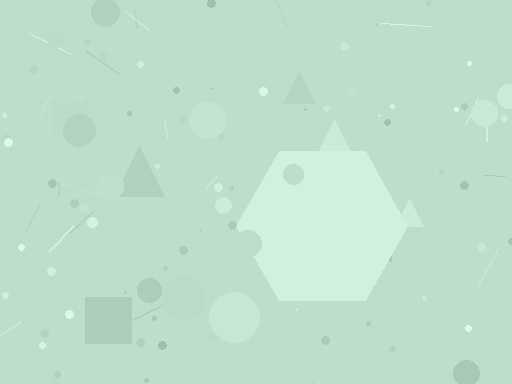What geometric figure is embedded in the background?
A hexagon is embedded in the background.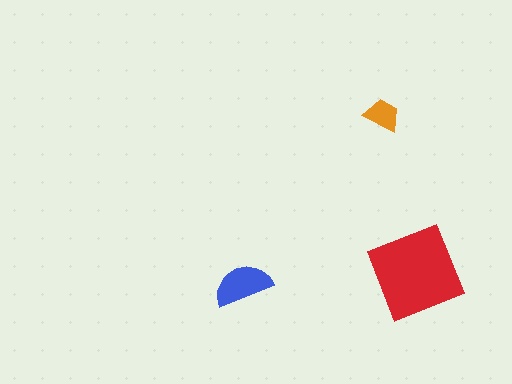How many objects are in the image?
There are 3 objects in the image.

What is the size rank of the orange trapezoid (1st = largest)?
3rd.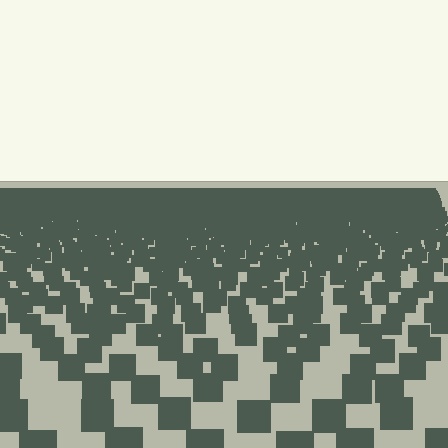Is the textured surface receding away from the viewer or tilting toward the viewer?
The surface is receding away from the viewer. Texture elements get smaller and denser toward the top.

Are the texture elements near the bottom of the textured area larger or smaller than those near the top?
Larger. Near the bottom, elements are closer to the viewer and appear at a bigger on-screen size.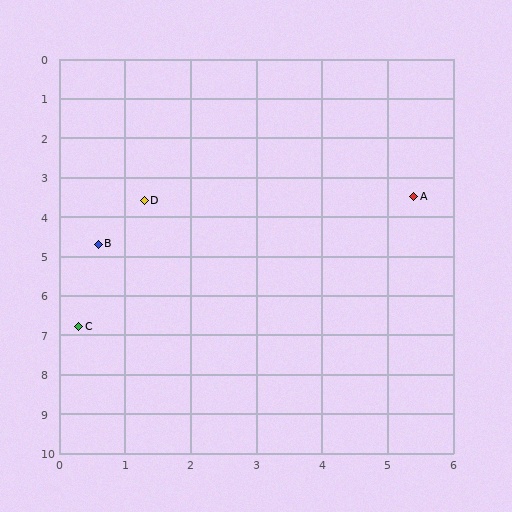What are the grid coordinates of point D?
Point D is at approximately (1.3, 3.6).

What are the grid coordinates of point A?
Point A is at approximately (5.4, 3.5).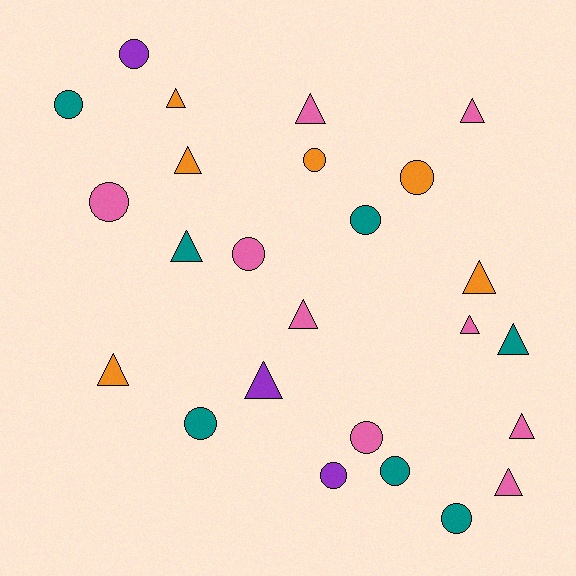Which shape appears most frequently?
Triangle, with 13 objects.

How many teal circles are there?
There are 5 teal circles.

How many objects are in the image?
There are 25 objects.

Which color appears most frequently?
Pink, with 9 objects.